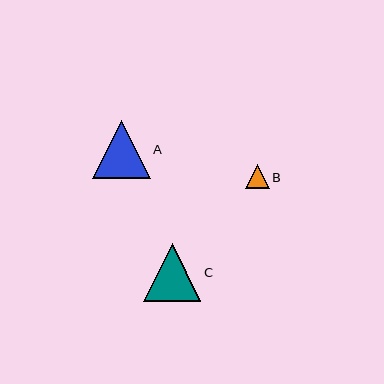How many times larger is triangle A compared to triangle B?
Triangle A is approximately 2.4 times the size of triangle B.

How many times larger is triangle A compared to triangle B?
Triangle A is approximately 2.4 times the size of triangle B.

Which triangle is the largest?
Triangle A is the largest with a size of approximately 58 pixels.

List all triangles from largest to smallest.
From largest to smallest: A, C, B.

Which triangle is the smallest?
Triangle B is the smallest with a size of approximately 24 pixels.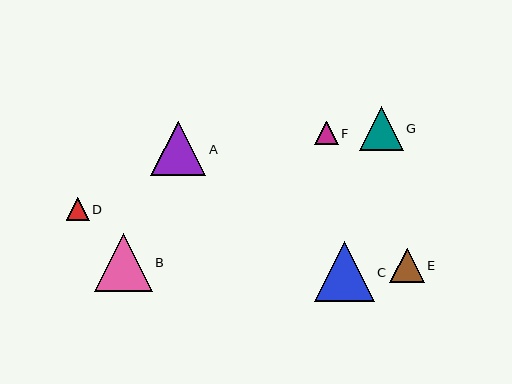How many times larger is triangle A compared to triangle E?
Triangle A is approximately 1.6 times the size of triangle E.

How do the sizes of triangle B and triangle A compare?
Triangle B and triangle A are approximately the same size.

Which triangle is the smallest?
Triangle D is the smallest with a size of approximately 23 pixels.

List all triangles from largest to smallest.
From largest to smallest: C, B, A, G, E, F, D.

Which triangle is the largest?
Triangle C is the largest with a size of approximately 60 pixels.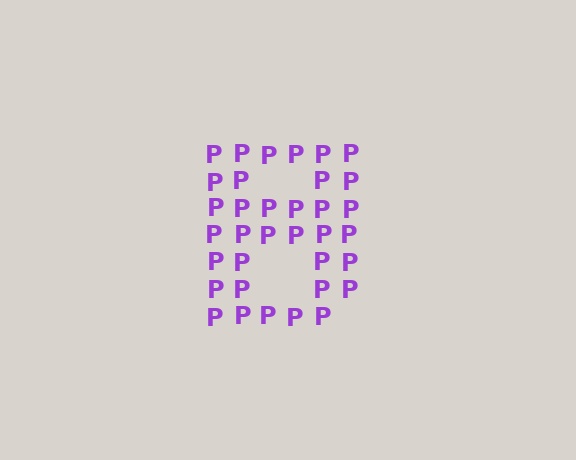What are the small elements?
The small elements are letter P's.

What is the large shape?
The large shape is the letter B.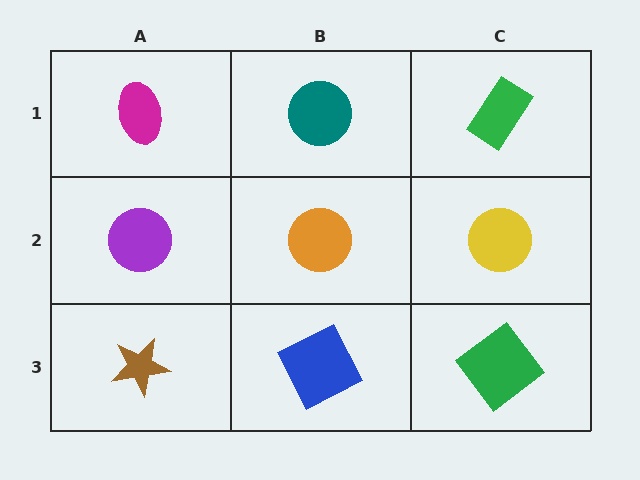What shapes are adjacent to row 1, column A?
A purple circle (row 2, column A), a teal circle (row 1, column B).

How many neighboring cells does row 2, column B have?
4.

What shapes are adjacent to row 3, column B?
An orange circle (row 2, column B), a brown star (row 3, column A), a green diamond (row 3, column C).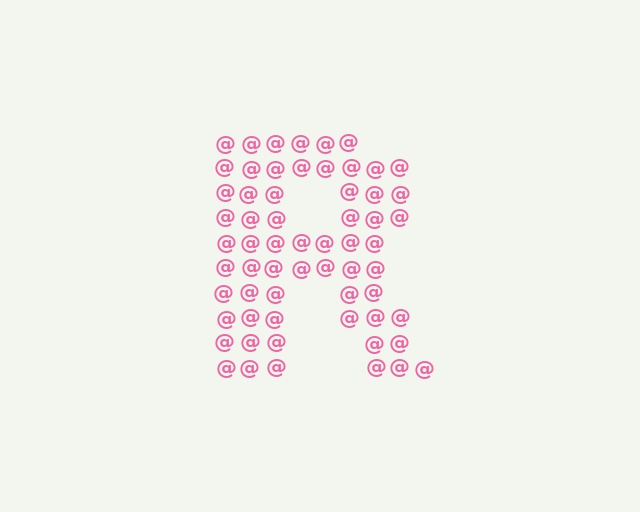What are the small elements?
The small elements are at signs.